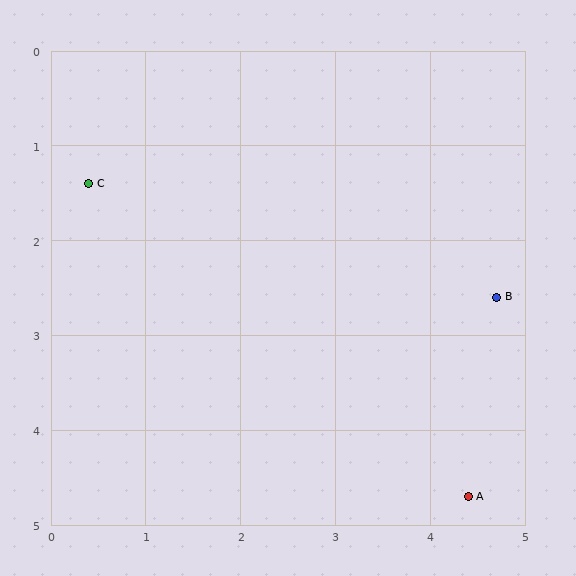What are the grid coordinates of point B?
Point B is at approximately (4.7, 2.6).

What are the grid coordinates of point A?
Point A is at approximately (4.4, 4.7).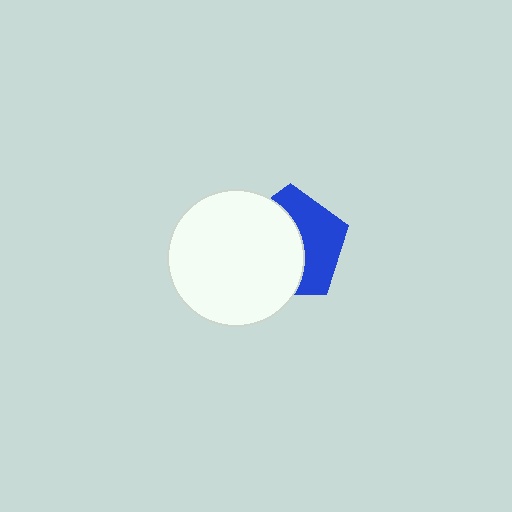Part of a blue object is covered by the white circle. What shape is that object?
It is a pentagon.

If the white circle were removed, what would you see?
You would see the complete blue pentagon.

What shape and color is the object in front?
The object in front is a white circle.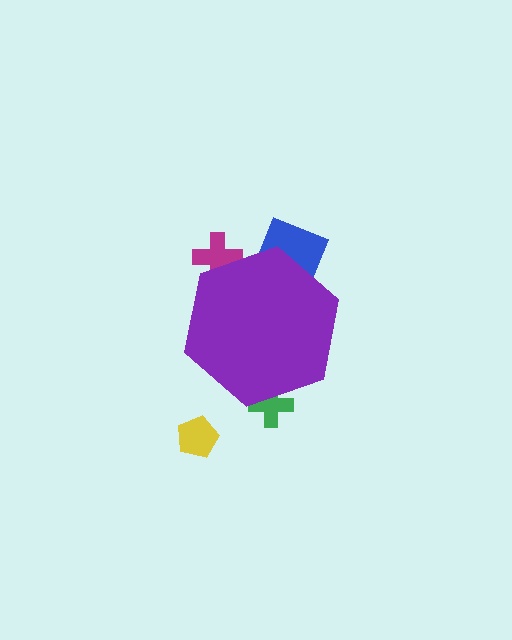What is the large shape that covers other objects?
A purple hexagon.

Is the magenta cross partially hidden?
Yes, the magenta cross is partially hidden behind the purple hexagon.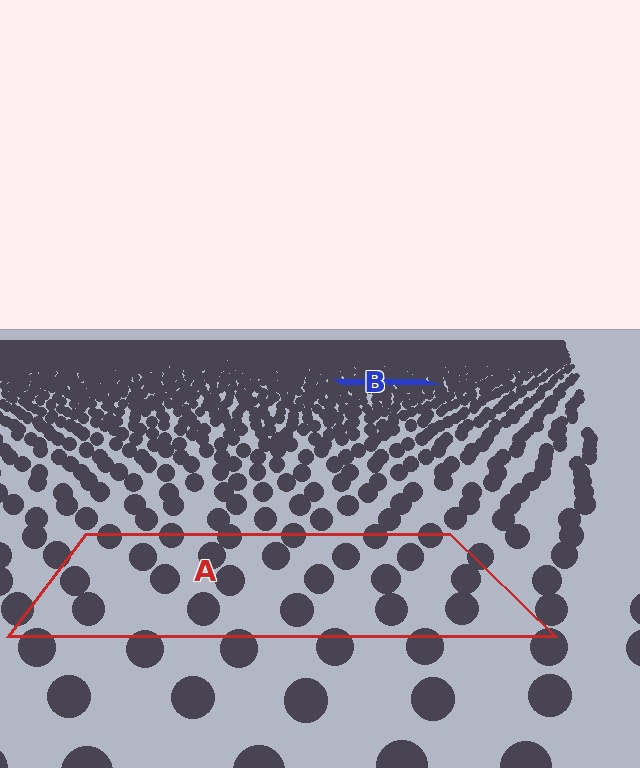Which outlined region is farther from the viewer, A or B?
Region B is farther from the viewer — the texture elements inside it appear smaller and more densely packed.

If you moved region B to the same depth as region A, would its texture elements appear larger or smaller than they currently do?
They would appear larger. At a closer depth, the same texture elements are projected at a bigger on-screen size.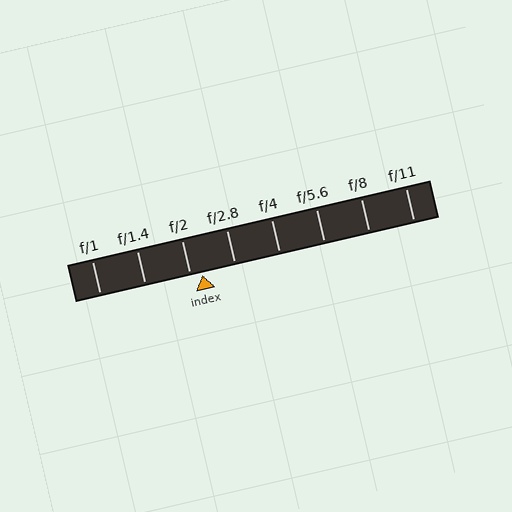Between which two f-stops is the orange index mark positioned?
The index mark is between f/2 and f/2.8.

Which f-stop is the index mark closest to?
The index mark is closest to f/2.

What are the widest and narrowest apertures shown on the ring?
The widest aperture shown is f/1 and the narrowest is f/11.